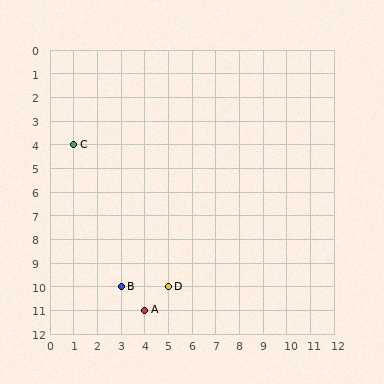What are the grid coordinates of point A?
Point A is at grid coordinates (4, 11).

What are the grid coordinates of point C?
Point C is at grid coordinates (1, 4).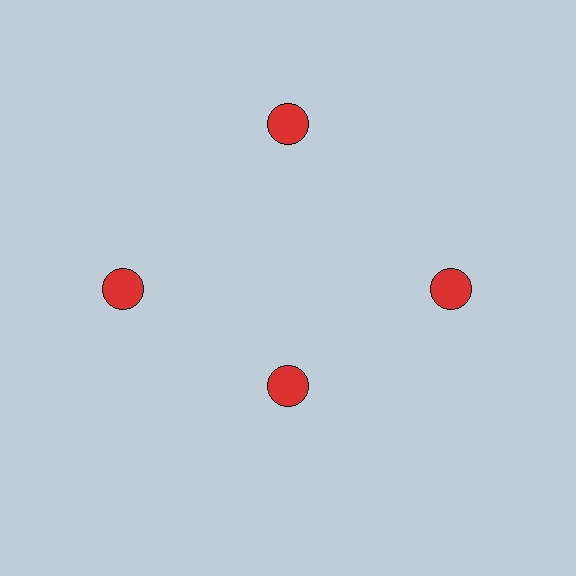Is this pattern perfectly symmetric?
No. The 4 red circles are arranged in a ring, but one element near the 6 o'clock position is pulled inward toward the center, breaking the 4-fold rotational symmetry.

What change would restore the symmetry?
The symmetry would be restored by moving it outward, back onto the ring so that all 4 circles sit at equal angles and equal distance from the center.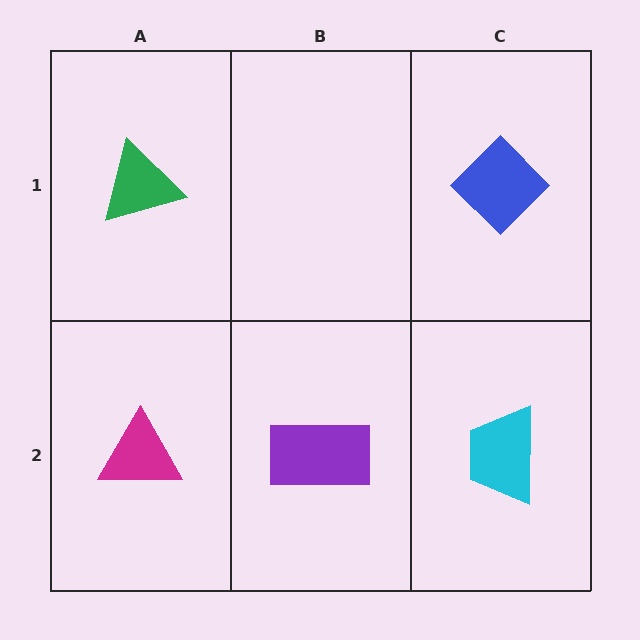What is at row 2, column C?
A cyan trapezoid.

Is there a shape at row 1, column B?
No, that cell is empty.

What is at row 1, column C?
A blue diamond.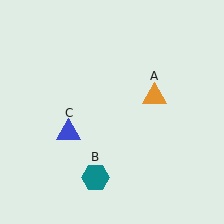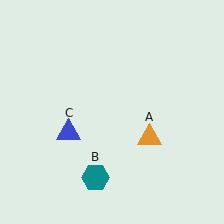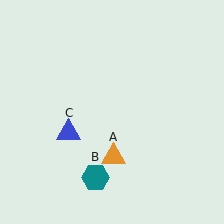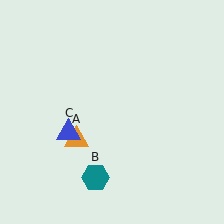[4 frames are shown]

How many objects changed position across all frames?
1 object changed position: orange triangle (object A).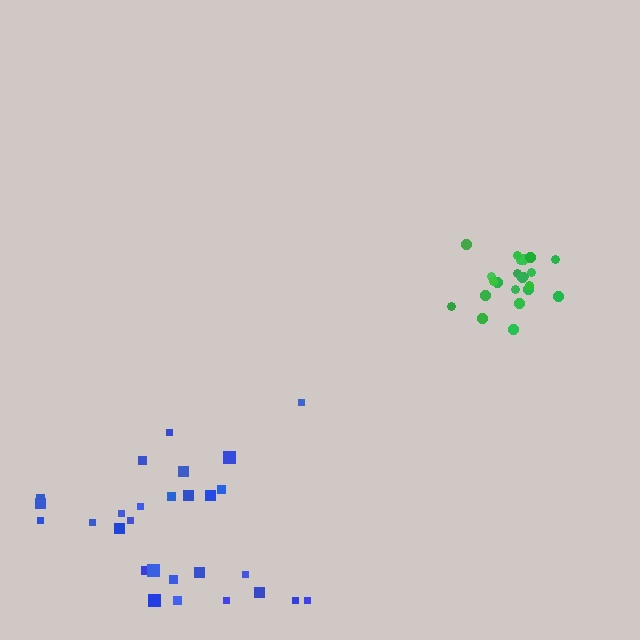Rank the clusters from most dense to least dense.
green, blue.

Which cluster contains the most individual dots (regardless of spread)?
Blue (28).